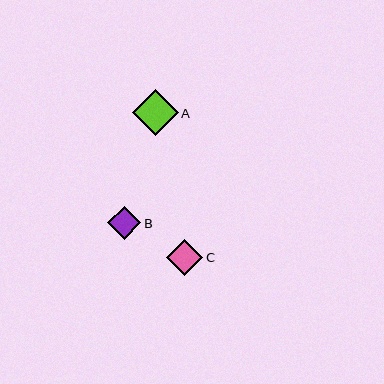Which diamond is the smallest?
Diamond B is the smallest with a size of approximately 33 pixels.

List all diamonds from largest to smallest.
From largest to smallest: A, C, B.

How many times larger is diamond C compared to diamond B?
Diamond C is approximately 1.1 times the size of diamond B.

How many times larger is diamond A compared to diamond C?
Diamond A is approximately 1.3 times the size of diamond C.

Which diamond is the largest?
Diamond A is the largest with a size of approximately 46 pixels.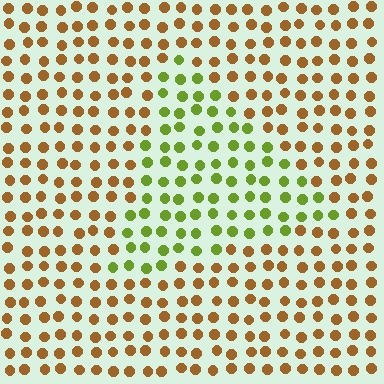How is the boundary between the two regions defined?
The boundary is defined purely by a slight shift in hue (about 55 degrees). Spacing, size, and orientation are identical on both sides.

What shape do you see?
I see a triangle.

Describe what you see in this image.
The image is filled with small brown elements in a uniform arrangement. A triangle-shaped region is visible where the elements are tinted to a slightly different hue, forming a subtle color boundary.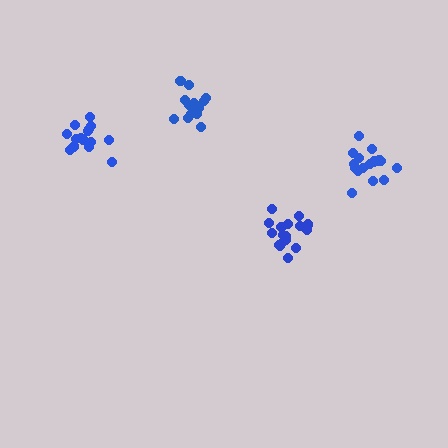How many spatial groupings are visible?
There are 4 spatial groupings.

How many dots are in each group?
Group 1: 15 dots, Group 2: 17 dots, Group 3: 18 dots, Group 4: 16 dots (66 total).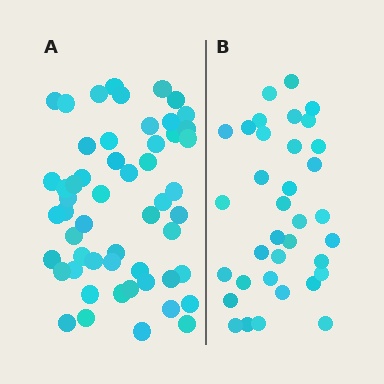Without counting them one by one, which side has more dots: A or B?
Region A (the left region) has more dots.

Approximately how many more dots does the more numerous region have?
Region A has approximately 20 more dots than region B.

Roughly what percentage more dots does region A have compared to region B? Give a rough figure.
About 55% more.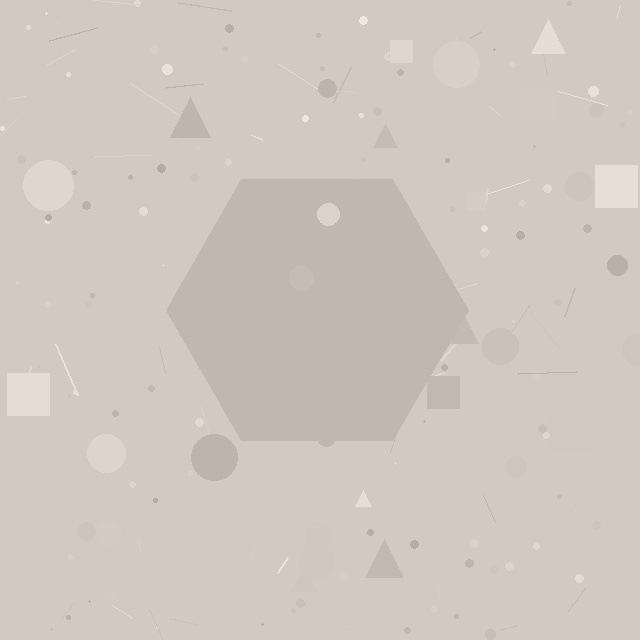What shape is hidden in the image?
A hexagon is hidden in the image.